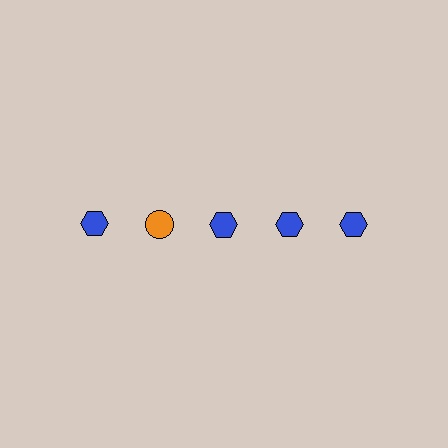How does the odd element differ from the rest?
It differs in both color (orange instead of blue) and shape (circle instead of hexagon).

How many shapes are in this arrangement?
There are 5 shapes arranged in a grid pattern.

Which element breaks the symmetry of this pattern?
The orange circle in the top row, second from left column breaks the symmetry. All other shapes are blue hexagons.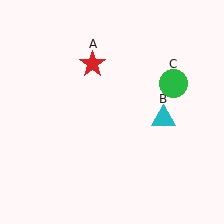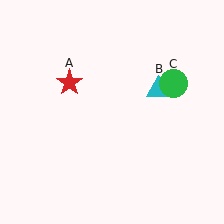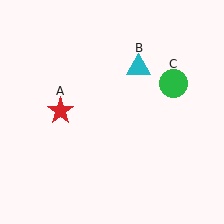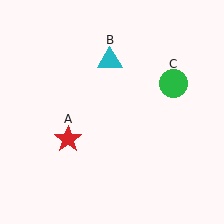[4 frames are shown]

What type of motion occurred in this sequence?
The red star (object A), cyan triangle (object B) rotated counterclockwise around the center of the scene.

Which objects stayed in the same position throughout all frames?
Green circle (object C) remained stationary.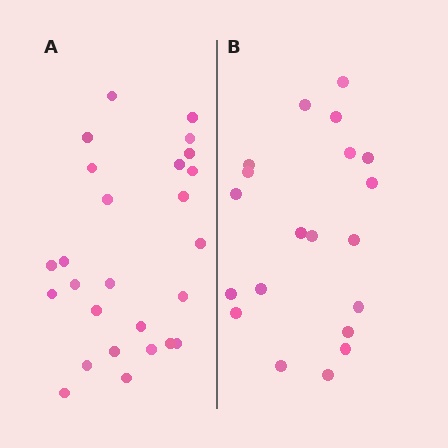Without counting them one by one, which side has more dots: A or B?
Region A (the left region) has more dots.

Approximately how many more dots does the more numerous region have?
Region A has about 6 more dots than region B.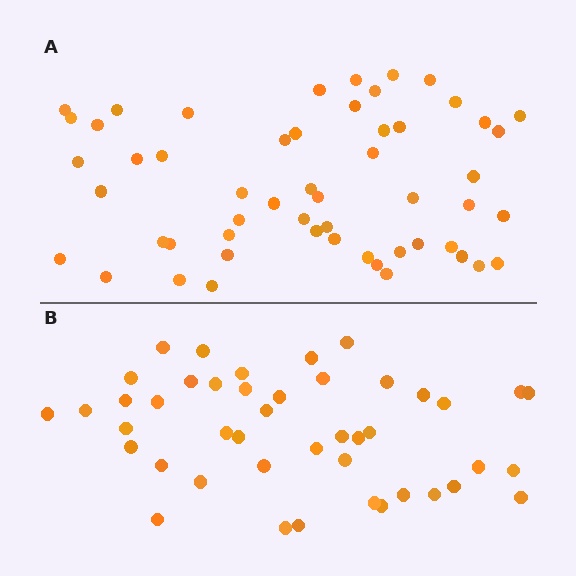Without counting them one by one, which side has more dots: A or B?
Region A (the top region) has more dots.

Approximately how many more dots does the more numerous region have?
Region A has roughly 10 or so more dots than region B.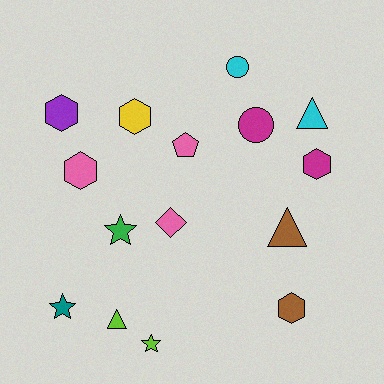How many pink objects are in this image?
There are 3 pink objects.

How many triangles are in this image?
There are 3 triangles.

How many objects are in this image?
There are 15 objects.